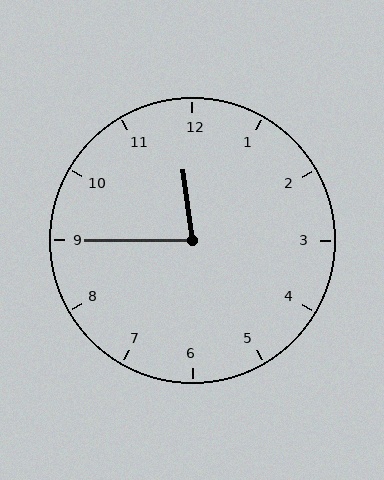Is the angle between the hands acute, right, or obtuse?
It is acute.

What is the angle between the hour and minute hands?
Approximately 82 degrees.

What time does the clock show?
11:45.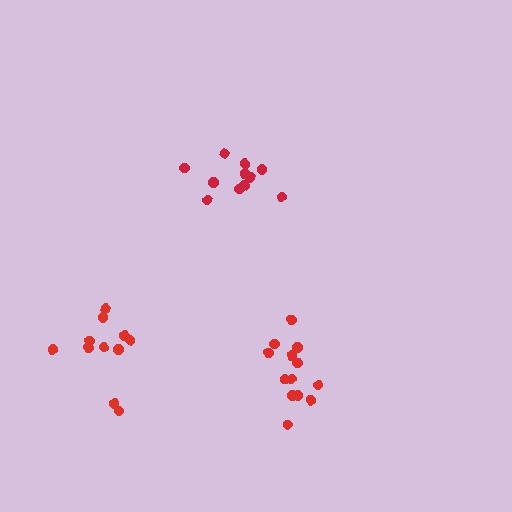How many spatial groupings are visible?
There are 3 spatial groupings.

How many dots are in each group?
Group 1: 13 dots, Group 2: 11 dots, Group 3: 11 dots (35 total).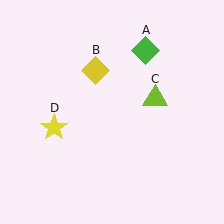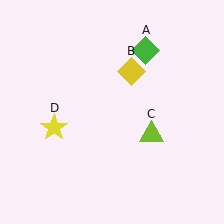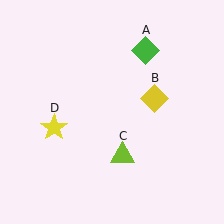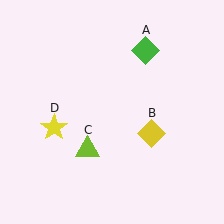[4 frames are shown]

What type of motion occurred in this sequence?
The yellow diamond (object B), lime triangle (object C) rotated clockwise around the center of the scene.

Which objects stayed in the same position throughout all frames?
Green diamond (object A) and yellow star (object D) remained stationary.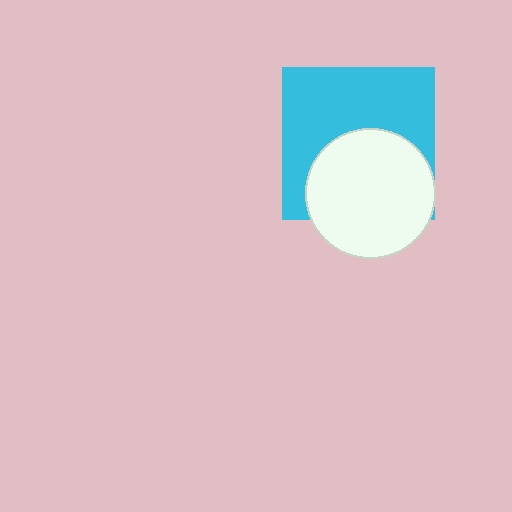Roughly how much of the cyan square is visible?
About half of it is visible (roughly 57%).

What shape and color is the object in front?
The object in front is a white circle.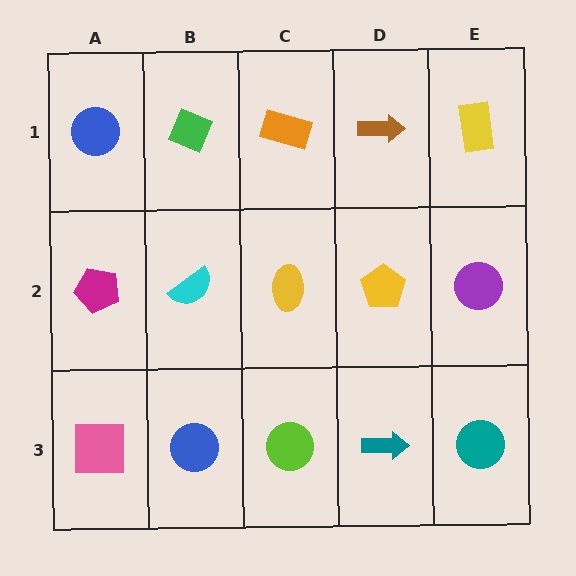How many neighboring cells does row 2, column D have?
4.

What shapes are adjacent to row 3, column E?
A purple circle (row 2, column E), a teal arrow (row 3, column D).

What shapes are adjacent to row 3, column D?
A yellow pentagon (row 2, column D), a lime circle (row 3, column C), a teal circle (row 3, column E).